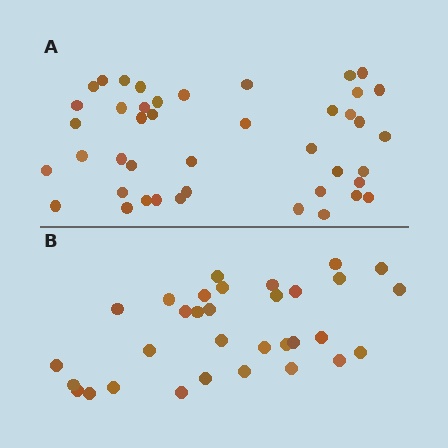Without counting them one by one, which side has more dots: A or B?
Region A (the top region) has more dots.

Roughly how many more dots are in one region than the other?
Region A has roughly 12 or so more dots than region B.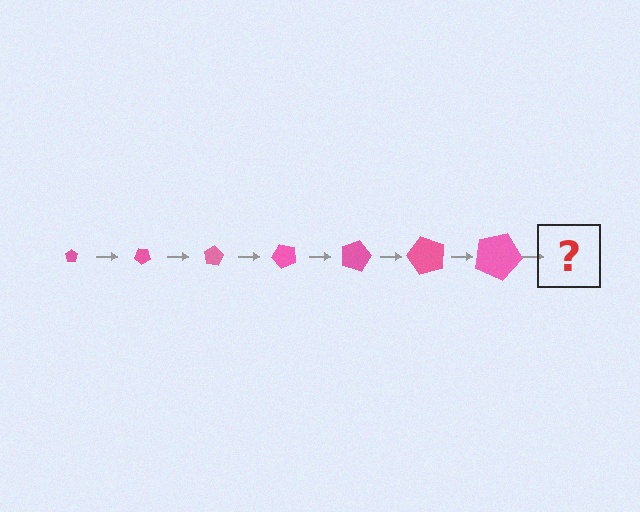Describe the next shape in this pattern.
It should be a pentagon, larger than the previous one and rotated 280 degrees from the start.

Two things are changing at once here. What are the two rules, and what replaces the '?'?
The two rules are that the pentagon grows larger each step and it rotates 40 degrees each step. The '?' should be a pentagon, larger than the previous one and rotated 280 degrees from the start.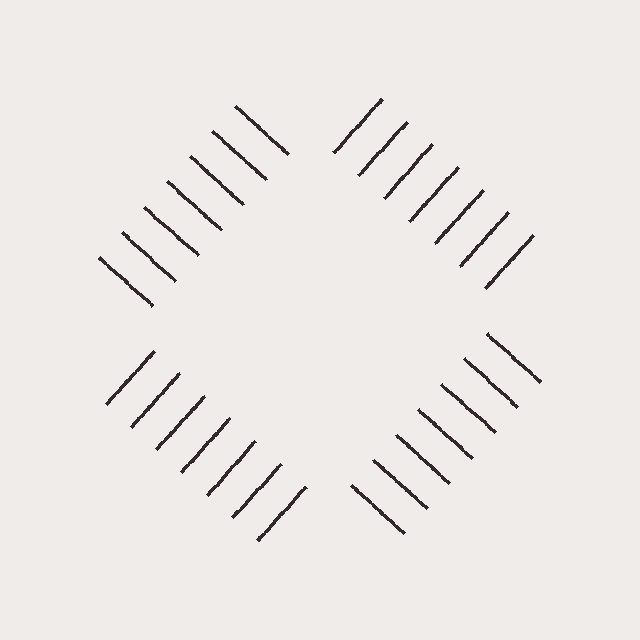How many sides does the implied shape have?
4 sides — the line-ends trace a square.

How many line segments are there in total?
28 — 7 along each of the 4 edges.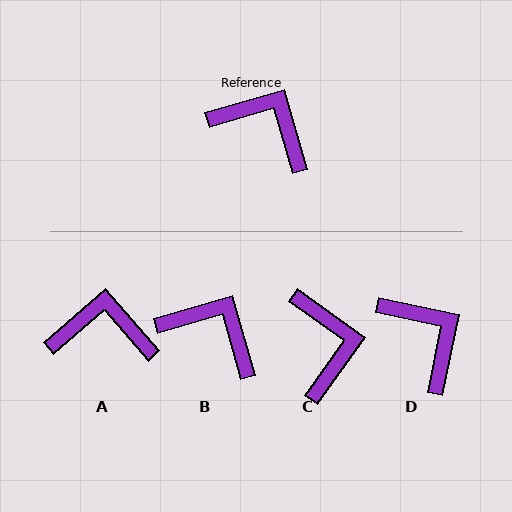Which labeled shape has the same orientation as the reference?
B.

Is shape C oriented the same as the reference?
No, it is off by about 52 degrees.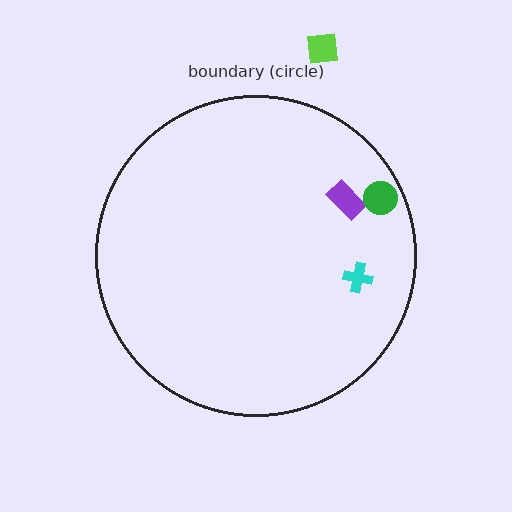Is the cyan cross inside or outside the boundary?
Inside.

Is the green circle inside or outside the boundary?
Inside.